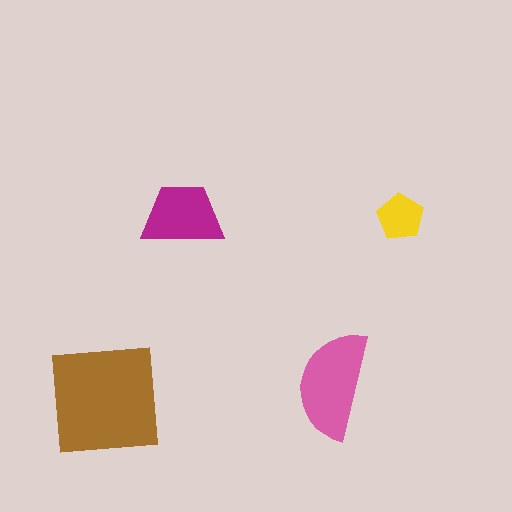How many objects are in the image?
There are 4 objects in the image.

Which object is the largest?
The brown square.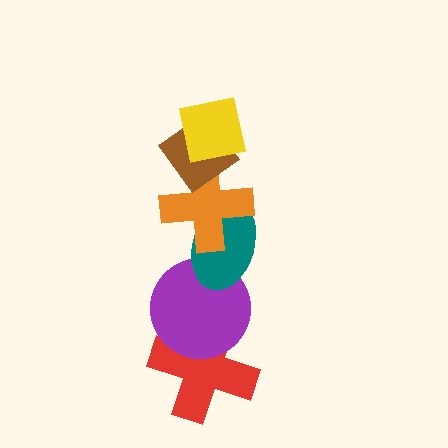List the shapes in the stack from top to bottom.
From top to bottom: the yellow square, the brown diamond, the orange cross, the teal ellipse, the purple circle, the red cross.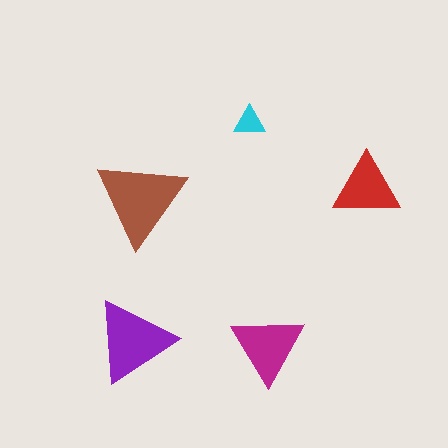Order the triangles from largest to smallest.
the brown one, the purple one, the magenta one, the red one, the cyan one.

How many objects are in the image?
There are 5 objects in the image.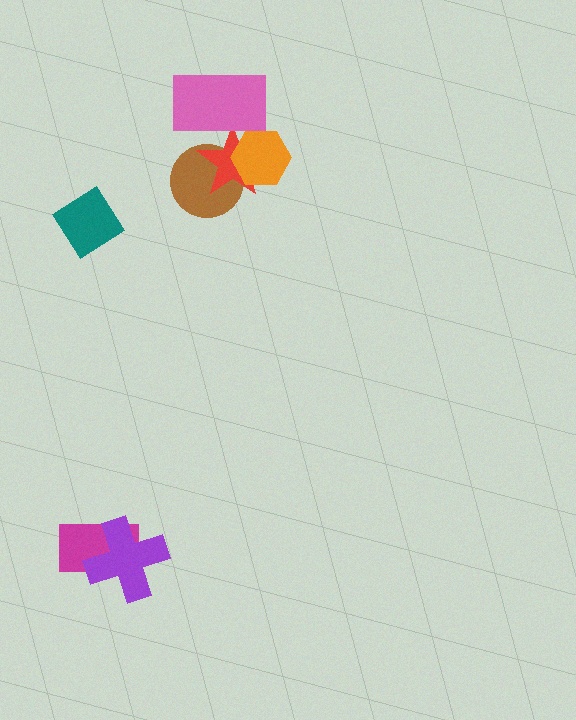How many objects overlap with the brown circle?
2 objects overlap with the brown circle.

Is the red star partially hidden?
Yes, it is partially covered by another shape.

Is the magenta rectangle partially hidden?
Yes, it is partially covered by another shape.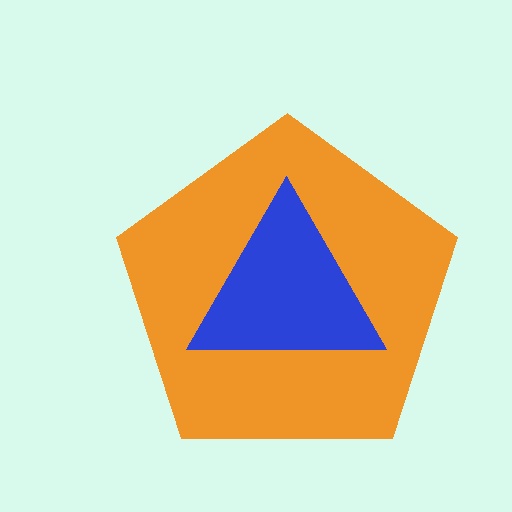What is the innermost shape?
The blue triangle.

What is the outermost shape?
The orange pentagon.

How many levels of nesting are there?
2.